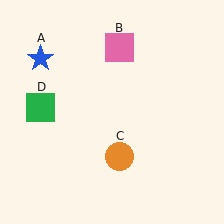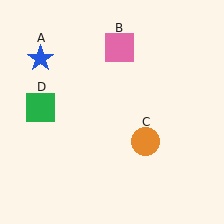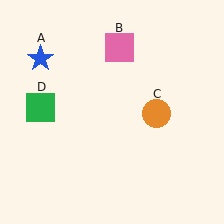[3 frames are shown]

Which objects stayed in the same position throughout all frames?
Blue star (object A) and pink square (object B) and green square (object D) remained stationary.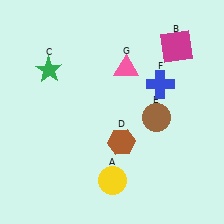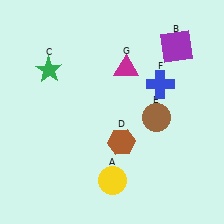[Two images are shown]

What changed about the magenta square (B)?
In Image 1, B is magenta. In Image 2, it changed to purple.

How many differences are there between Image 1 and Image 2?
There are 2 differences between the two images.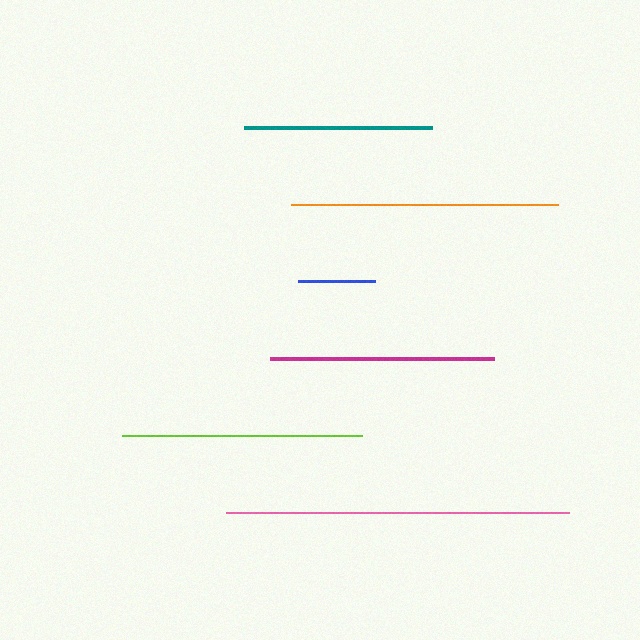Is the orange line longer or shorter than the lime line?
The orange line is longer than the lime line.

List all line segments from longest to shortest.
From longest to shortest: pink, orange, lime, magenta, teal, blue.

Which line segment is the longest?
The pink line is the longest at approximately 344 pixels.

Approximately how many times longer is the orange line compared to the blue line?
The orange line is approximately 3.5 times the length of the blue line.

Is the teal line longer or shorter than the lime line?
The lime line is longer than the teal line.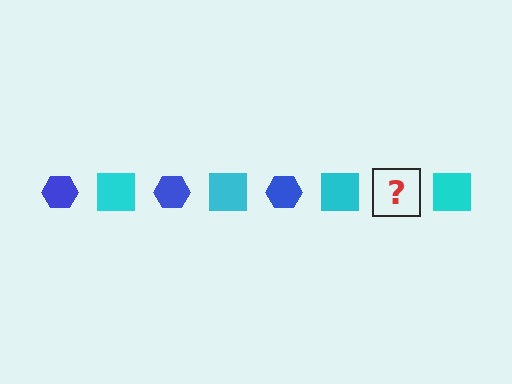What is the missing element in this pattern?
The missing element is a blue hexagon.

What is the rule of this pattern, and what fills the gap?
The rule is that the pattern alternates between blue hexagon and cyan square. The gap should be filled with a blue hexagon.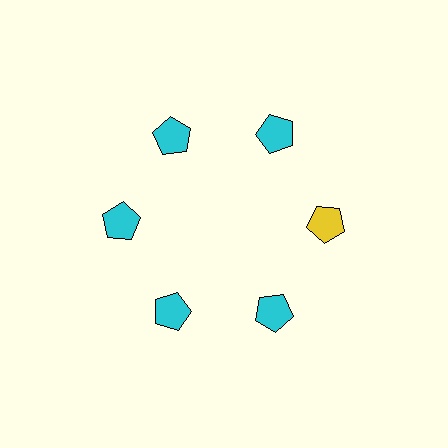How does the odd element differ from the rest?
It has a different color: yellow instead of cyan.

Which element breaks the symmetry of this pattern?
The yellow pentagon at roughly the 3 o'clock position breaks the symmetry. All other shapes are cyan pentagons.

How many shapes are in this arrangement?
There are 6 shapes arranged in a ring pattern.